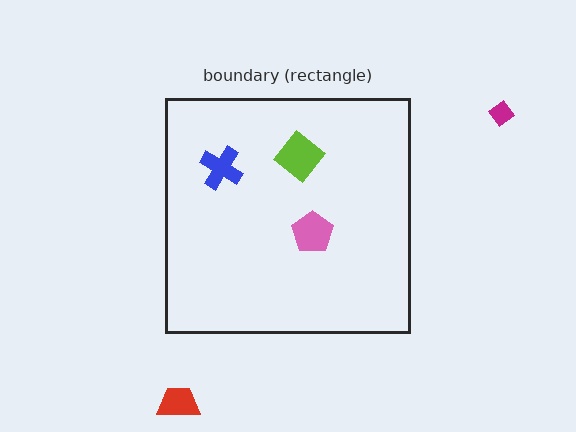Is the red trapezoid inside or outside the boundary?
Outside.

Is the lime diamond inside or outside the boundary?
Inside.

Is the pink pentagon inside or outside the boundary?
Inside.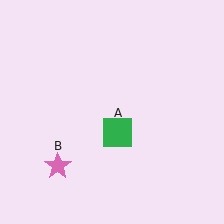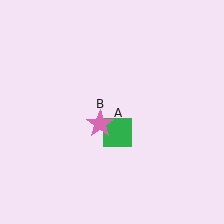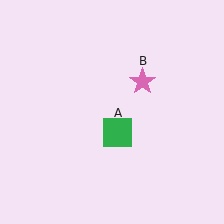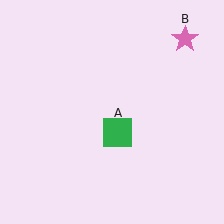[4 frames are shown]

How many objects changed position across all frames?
1 object changed position: pink star (object B).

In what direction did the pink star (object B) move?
The pink star (object B) moved up and to the right.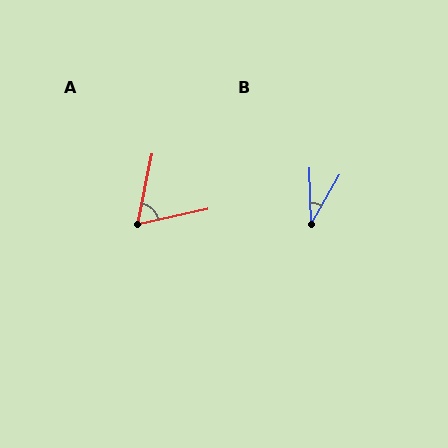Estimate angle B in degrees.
Approximately 31 degrees.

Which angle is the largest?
A, at approximately 66 degrees.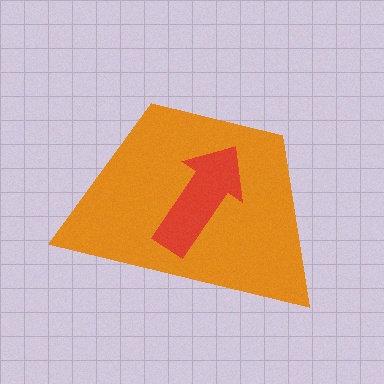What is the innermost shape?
The red arrow.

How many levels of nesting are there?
2.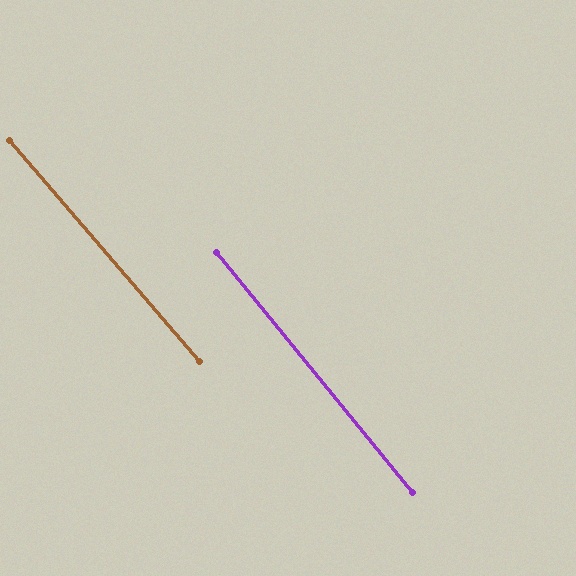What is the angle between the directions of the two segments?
Approximately 2 degrees.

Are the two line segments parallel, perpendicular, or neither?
Parallel — their directions differ by only 1.6°.